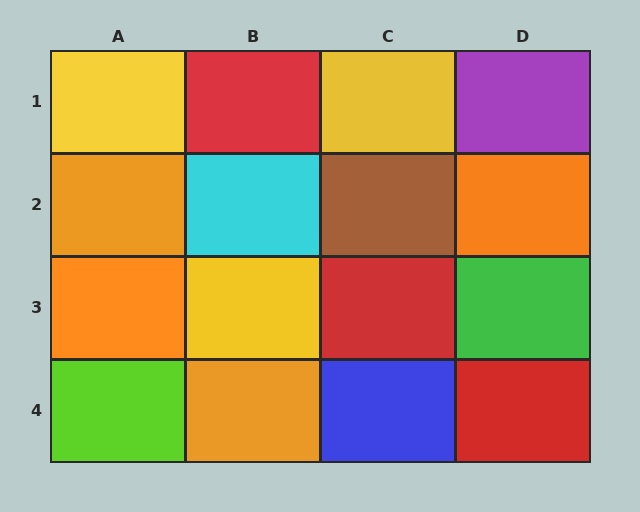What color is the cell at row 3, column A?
Orange.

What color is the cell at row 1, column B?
Red.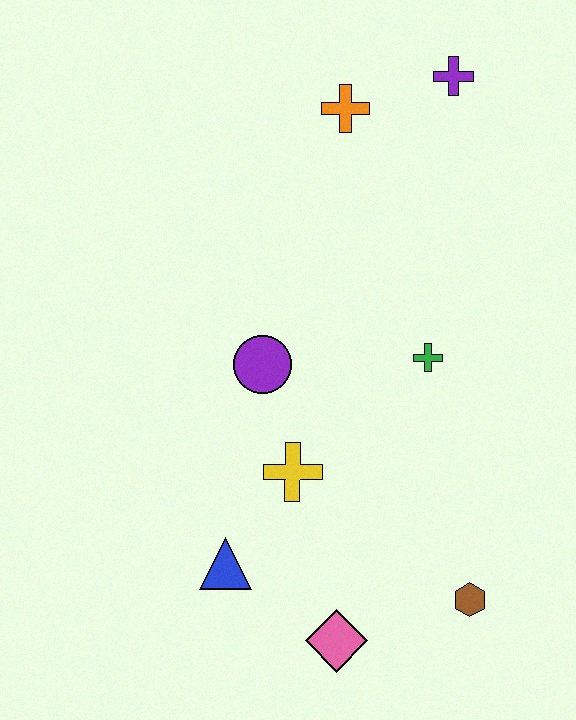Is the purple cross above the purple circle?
Yes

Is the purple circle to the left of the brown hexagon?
Yes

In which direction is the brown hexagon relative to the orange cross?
The brown hexagon is below the orange cross.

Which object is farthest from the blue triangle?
The purple cross is farthest from the blue triangle.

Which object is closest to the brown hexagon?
The pink diamond is closest to the brown hexagon.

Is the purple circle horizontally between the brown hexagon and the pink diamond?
No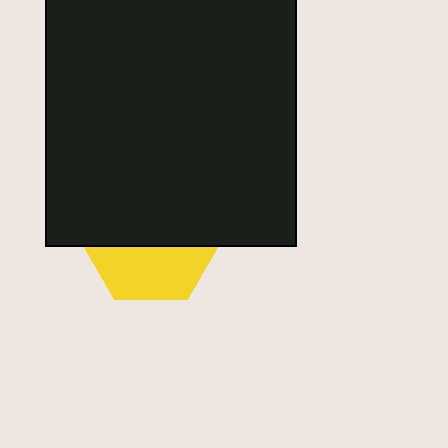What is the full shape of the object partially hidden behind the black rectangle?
The partially hidden object is a yellow hexagon.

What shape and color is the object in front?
The object in front is a black rectangle.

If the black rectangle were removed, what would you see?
You would see the complete yellow hexagon.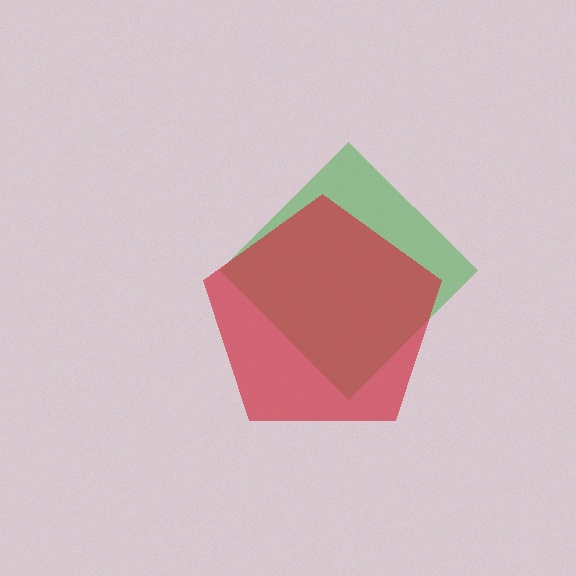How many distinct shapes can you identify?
There are 2 distinct shapes: a green diamond, a red pentagon.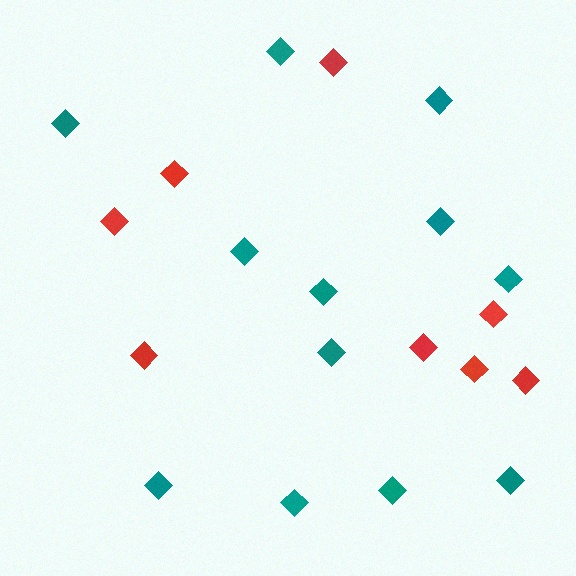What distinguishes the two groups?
There are 2 groups: one group of teal diamonds (12) and one group of red diamonds (8).